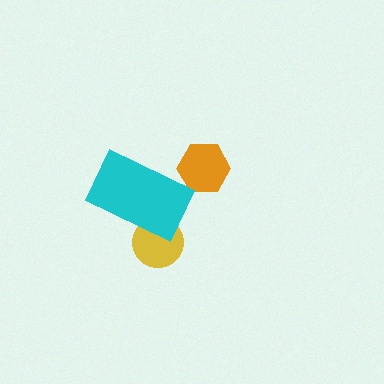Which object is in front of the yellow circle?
The cyan rectangle is in front of the yellow circle.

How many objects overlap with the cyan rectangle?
1 object overlaps with the cyan rectangle.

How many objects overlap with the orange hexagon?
0 objects overlap with the orange hexagon.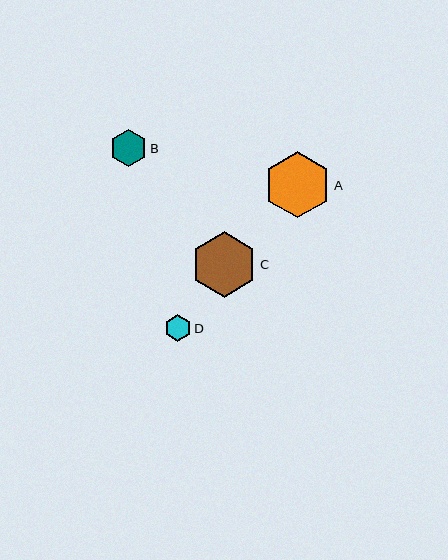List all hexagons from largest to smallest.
From largest to smallest: A, C, B, D.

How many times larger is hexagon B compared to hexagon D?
Hexagon B is approximately 1.4 times the size of hexagon D.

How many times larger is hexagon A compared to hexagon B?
Hexagon A is approximately 1.8 times the size of hexagon B.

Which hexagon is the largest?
Hexagon A is the largest with a size of approximately 66 pixels.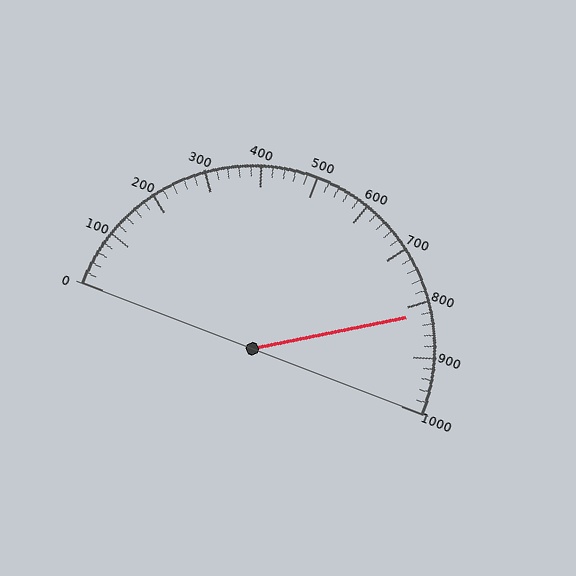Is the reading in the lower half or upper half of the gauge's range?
The reading is in the upper half of the range (0 to 1000).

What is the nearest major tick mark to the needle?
The nearest major tick mark is 800.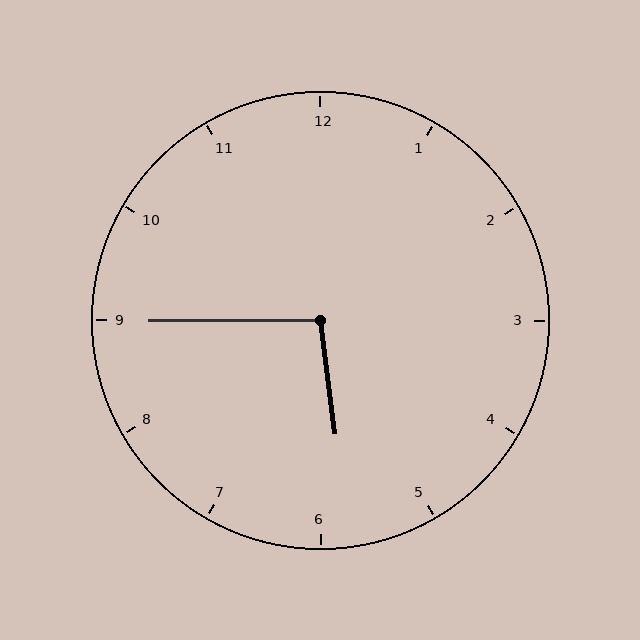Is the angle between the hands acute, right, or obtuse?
It is obtuse.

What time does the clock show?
5:45.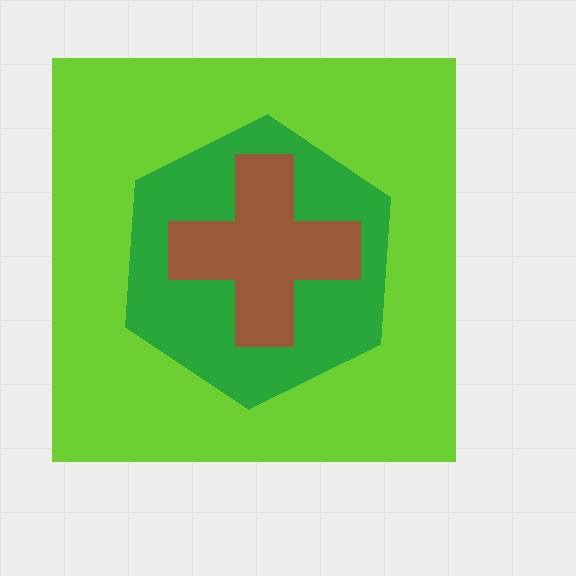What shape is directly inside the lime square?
The green hexagon.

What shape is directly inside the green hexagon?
The brown cross.